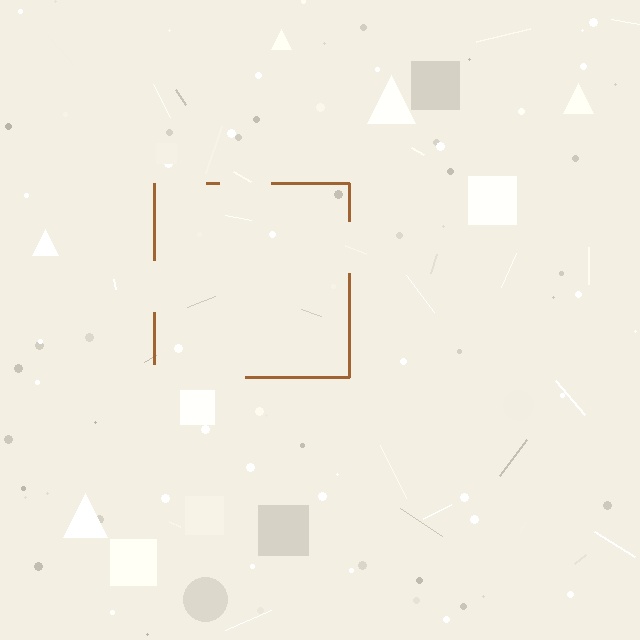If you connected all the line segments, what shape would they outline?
They would outline a square.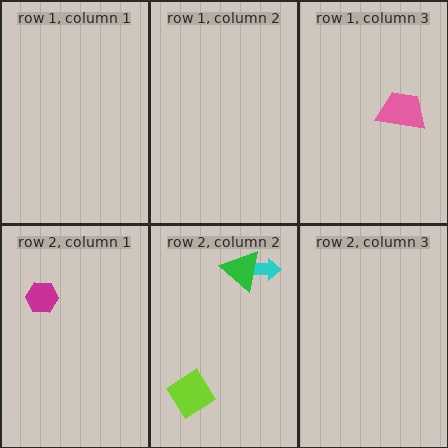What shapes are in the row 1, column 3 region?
The pink trapezoid.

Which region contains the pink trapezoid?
The row 1, column 3 region.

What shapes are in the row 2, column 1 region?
The magenta hexagon.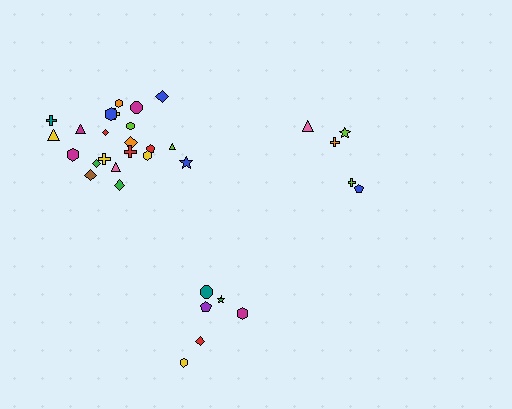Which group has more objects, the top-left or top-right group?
The top-left group.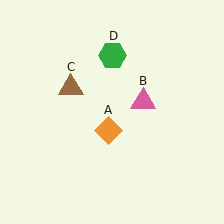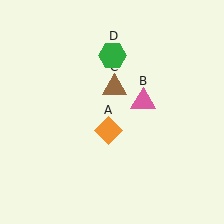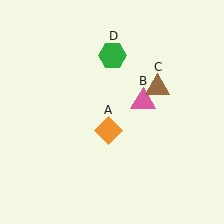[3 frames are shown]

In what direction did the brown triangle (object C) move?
The brown triangle (object C) moved right.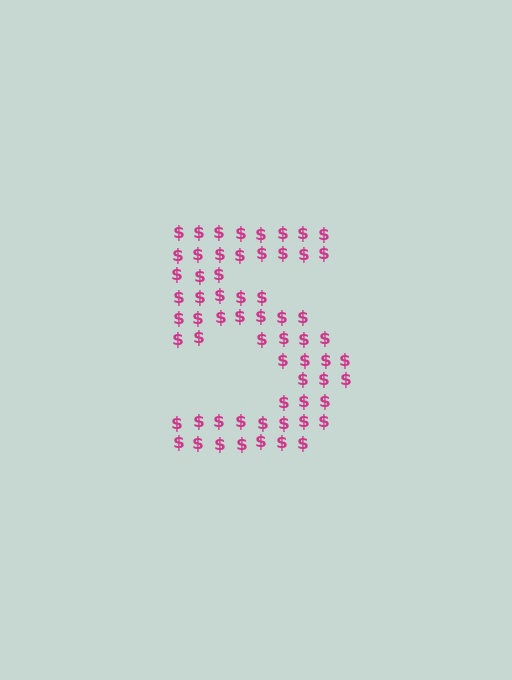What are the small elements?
The small elements are dollar signs.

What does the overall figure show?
The overall figure shows the digit 5.